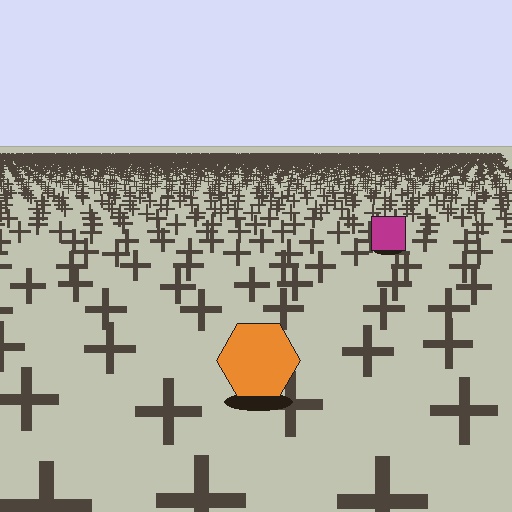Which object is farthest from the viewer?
The magenta square is farthest from the viewer. It appears smaller and the ground texture around it is denser.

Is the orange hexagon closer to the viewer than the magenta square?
Yes. The orange hexagon is closer — you can tell from the texture gradient: the ground texture is coarser near it.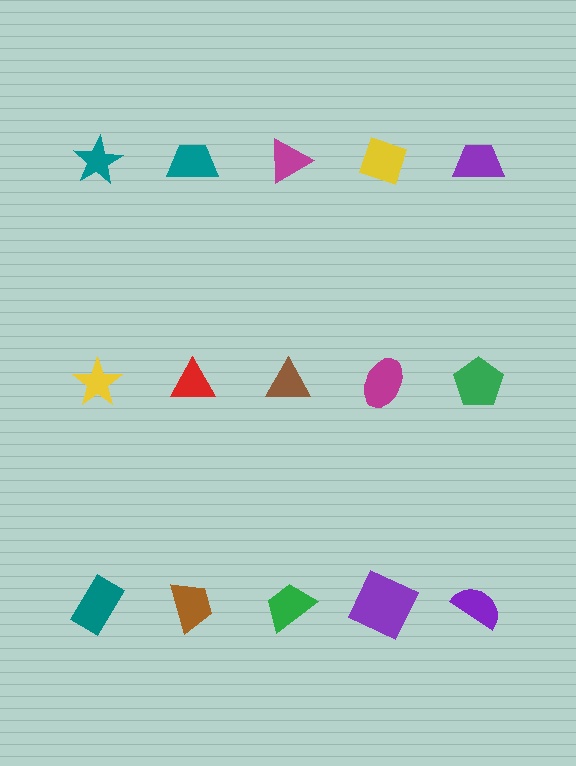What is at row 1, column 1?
A teal star.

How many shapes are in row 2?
5 shapes.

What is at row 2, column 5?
A green pentagon.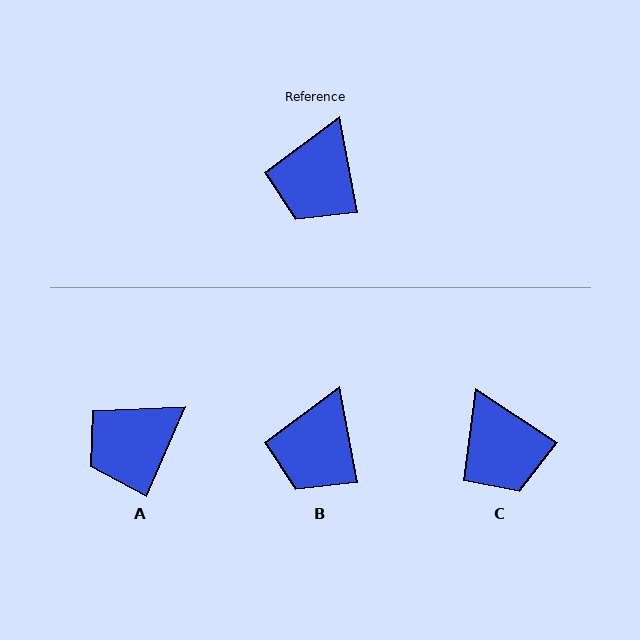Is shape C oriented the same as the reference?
No, it is off by about 46 degrees.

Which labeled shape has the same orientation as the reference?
B.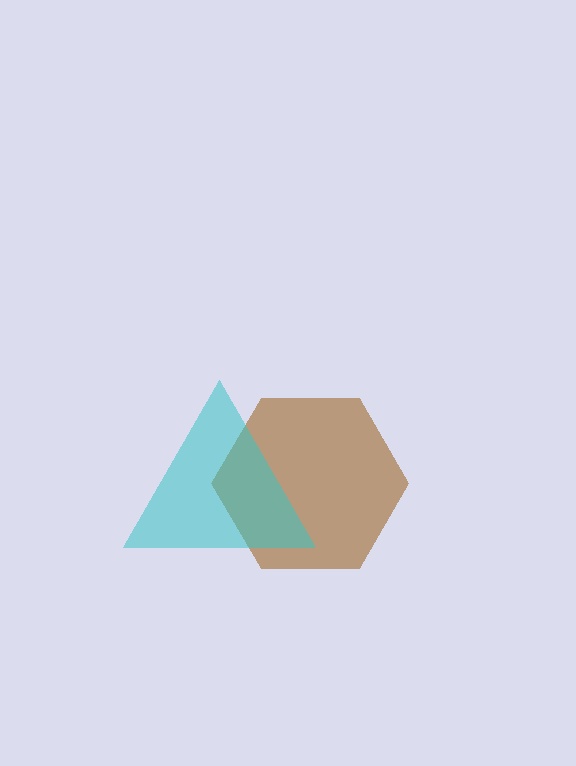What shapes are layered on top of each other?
The layered shapes are: a brown hexagon, a cyan triangle.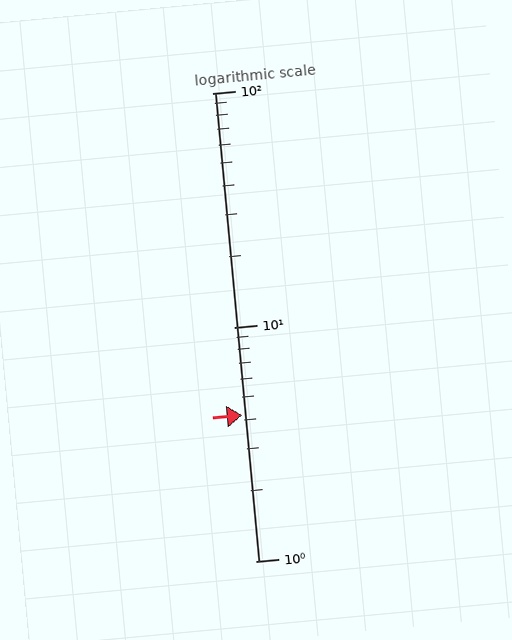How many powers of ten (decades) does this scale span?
The scale spans 2 decades, from 1 to 100.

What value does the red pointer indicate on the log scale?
The pointer indicates approximately 4.2.